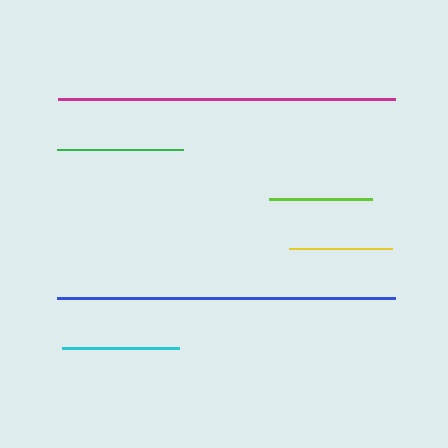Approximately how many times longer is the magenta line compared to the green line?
The magenta line is approximately 2.7 times the length of the green line.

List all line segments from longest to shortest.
From longest to shortest: blue, magenta, green, cyan, lime, yellow.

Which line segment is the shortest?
The yellow line is the shortest at approximately 103 pixels.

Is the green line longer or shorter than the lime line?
The green line is longer than the lime line.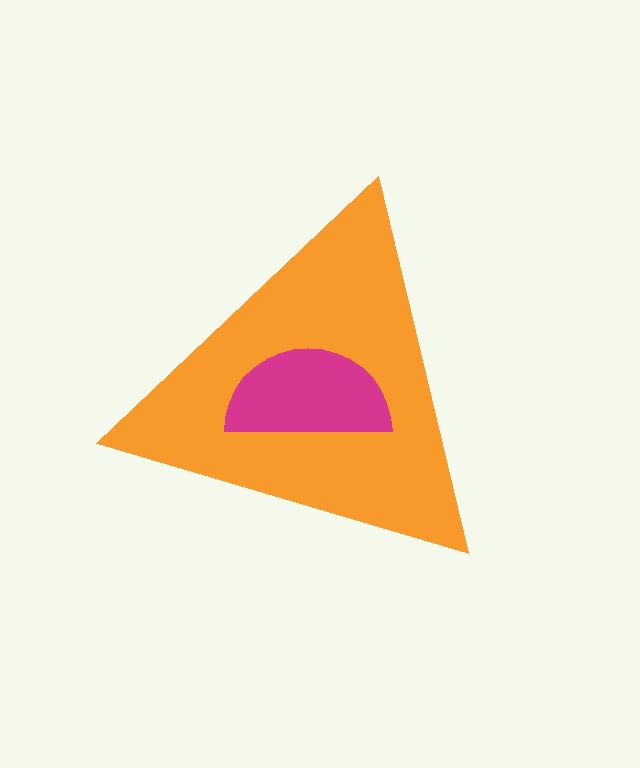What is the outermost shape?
The orange triangle.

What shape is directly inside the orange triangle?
The magenta semicircle.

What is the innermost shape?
The magenta semicircle.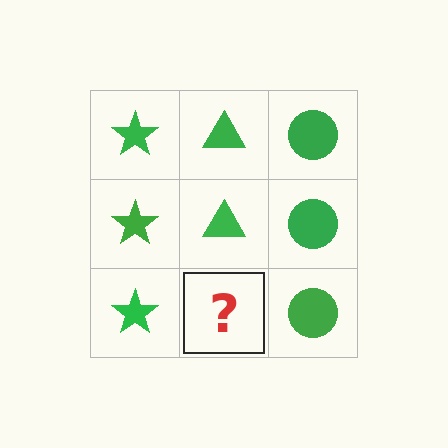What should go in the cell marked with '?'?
The missing cell should contain a green triangle.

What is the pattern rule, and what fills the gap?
The rule is that each column has a consistent shape. The gap should be filled with a green triangle.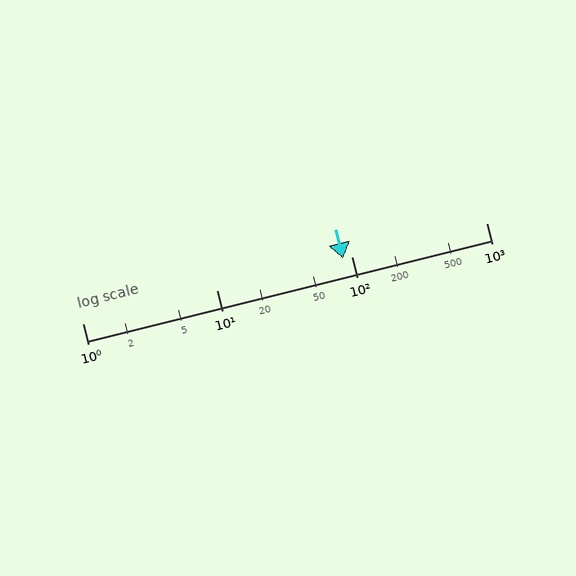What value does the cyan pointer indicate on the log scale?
The pointer indicates approximately 87.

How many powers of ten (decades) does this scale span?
The scale spans 3 decades, from 1 to 1000.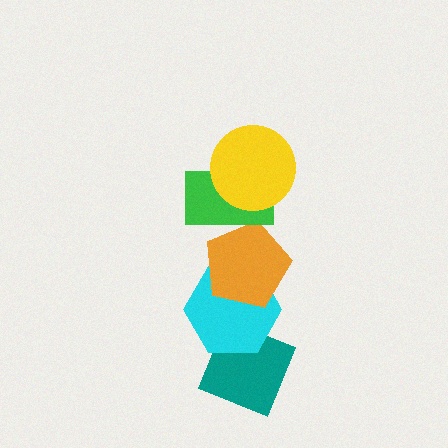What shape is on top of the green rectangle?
The yellow circle is on top of the green rectangle.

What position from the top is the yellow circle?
The yellow circle is 1st from the top.